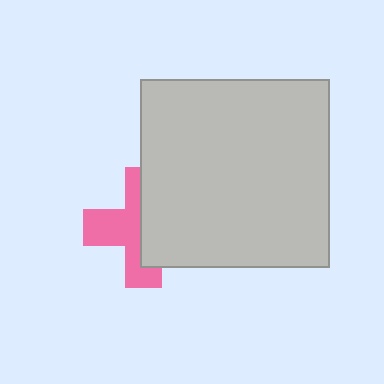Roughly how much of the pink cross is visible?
About half of it is visible (roughly 49%).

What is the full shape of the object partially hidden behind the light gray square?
The partially hidden object is a pink cross.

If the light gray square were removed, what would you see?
You would see the complete pink cross.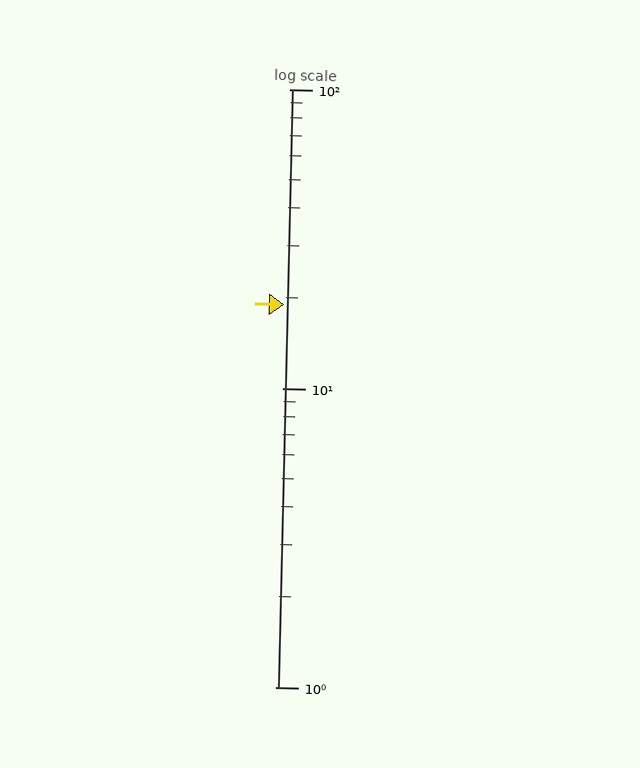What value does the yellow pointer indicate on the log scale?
The pointer indicates approximately 19.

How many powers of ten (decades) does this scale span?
The scale spans 2 decades, from 1 to 100.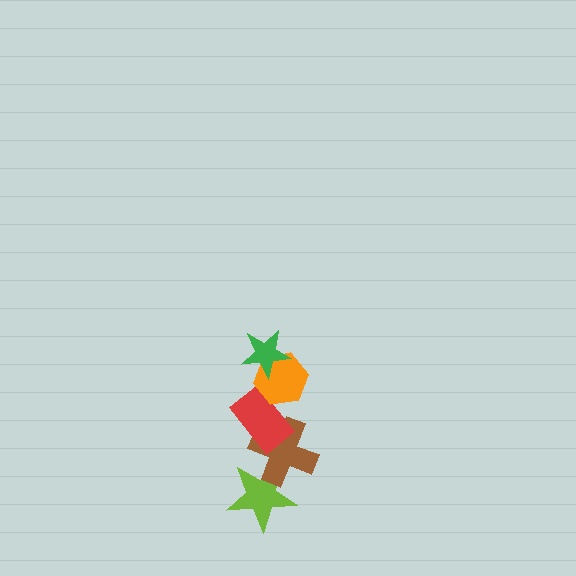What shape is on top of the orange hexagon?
The green star is on top of the orange hexagon.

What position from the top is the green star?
The green star is 1st from the top.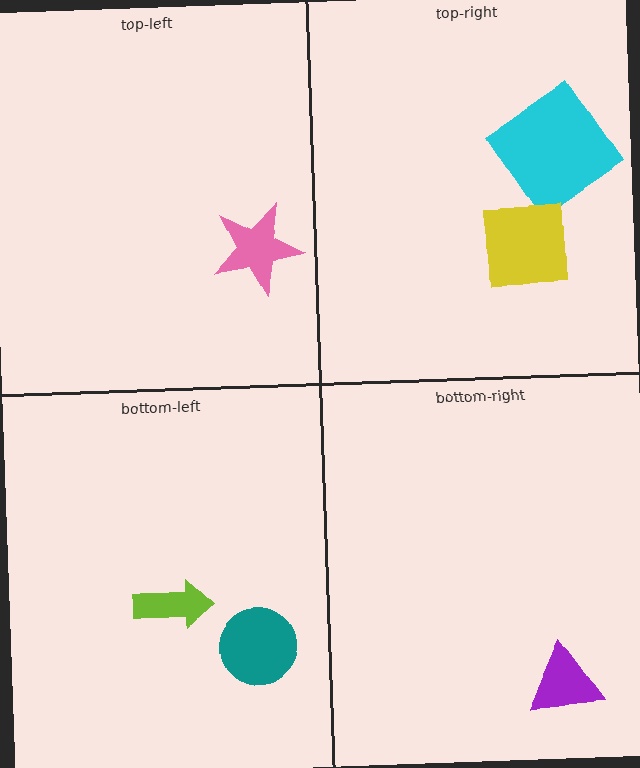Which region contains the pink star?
The top-left region.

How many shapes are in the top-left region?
1.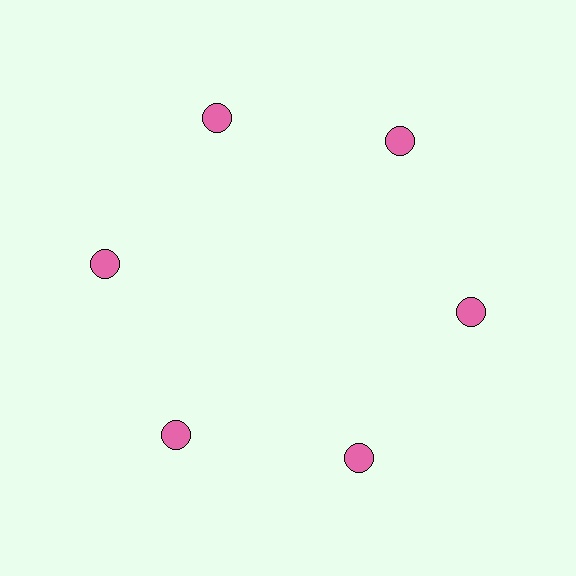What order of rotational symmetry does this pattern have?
This pattern has 6-fold rotational symmetry.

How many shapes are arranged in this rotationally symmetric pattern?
There are 6 shapes, arranged in 6 groups of 1.